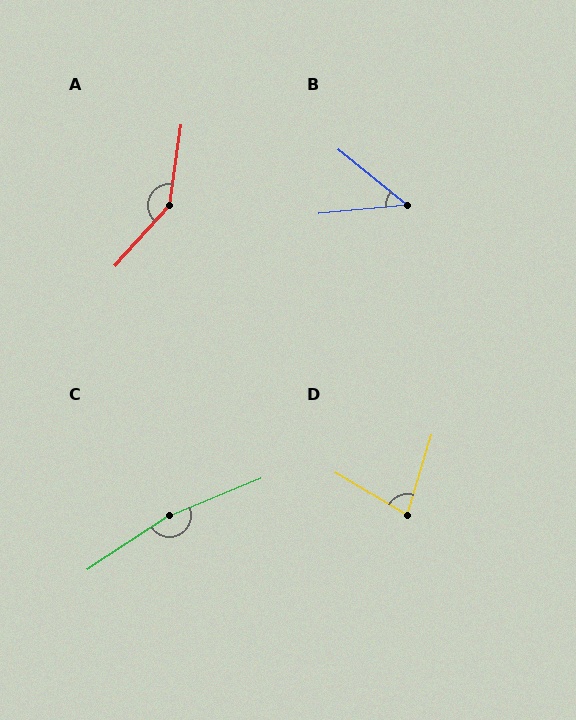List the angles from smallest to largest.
B (45°), D (76°), A (146°), C (169°).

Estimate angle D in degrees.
Approximately 76 degrees.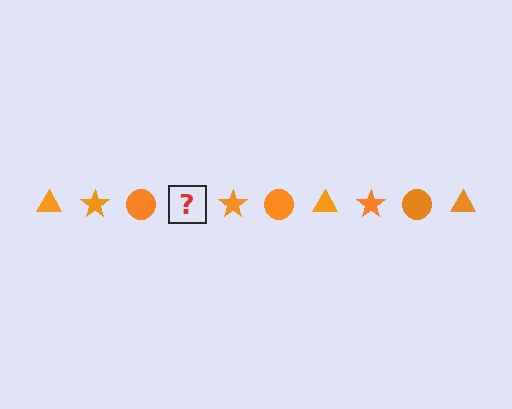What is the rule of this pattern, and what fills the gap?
The rule is that the pattern cycles through triangle, star, circle shapes in orange. The gap should be filled with an orange triangle.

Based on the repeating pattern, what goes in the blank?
The blank should be an orange triangle.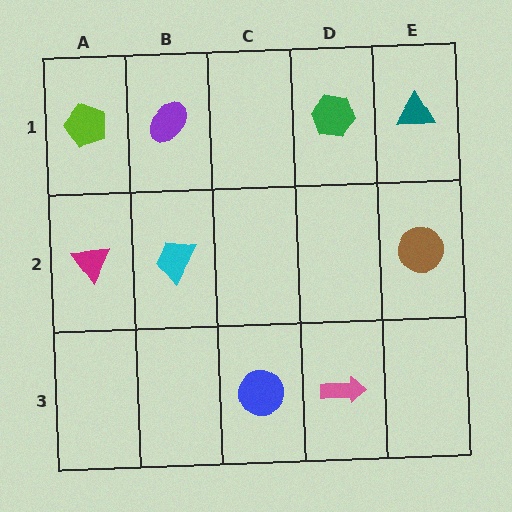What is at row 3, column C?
A blue circle.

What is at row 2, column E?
A brown circle.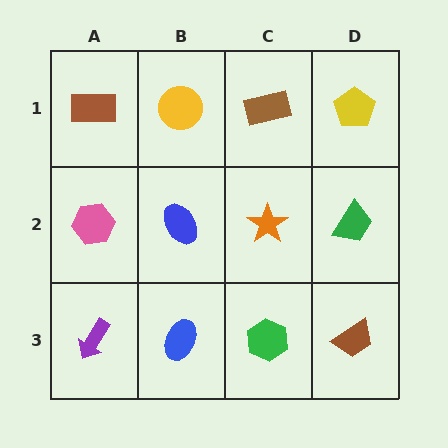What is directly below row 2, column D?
A brown trapezoid.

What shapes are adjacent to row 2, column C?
A brown rectangle (row 1, column C), a green hexagon (row 3, column C), a blue ellipse (row 2, column B), a green trapezoid (row 2, column D).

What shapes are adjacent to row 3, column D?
A green trapezoid (row 2, column D), a green hexagon (row 3, column C).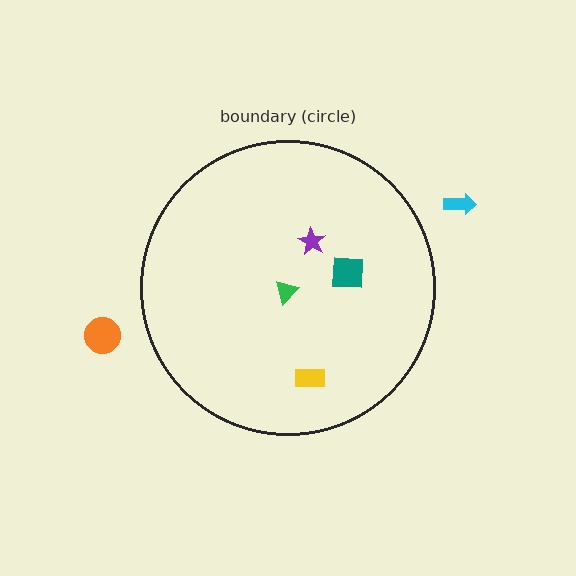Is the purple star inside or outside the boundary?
Inside.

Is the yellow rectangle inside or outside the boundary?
Inside.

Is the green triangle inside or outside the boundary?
Inside.